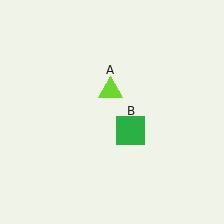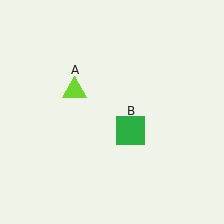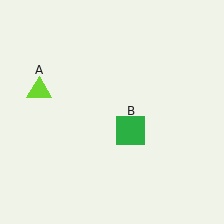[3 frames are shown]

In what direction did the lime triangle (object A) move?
The lime triangle (object A) moved left.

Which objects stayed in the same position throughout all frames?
Green square (object B) remained stationary.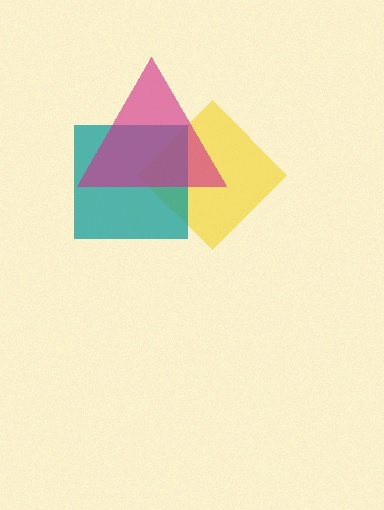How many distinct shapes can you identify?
There are 3 distinct shapes: a yellow diamond, a teal square, a magenta triangle.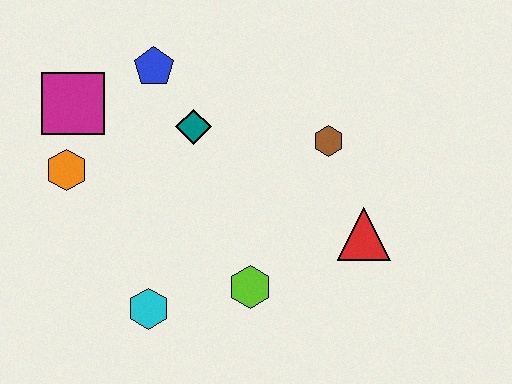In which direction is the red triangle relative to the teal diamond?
The red triangle is to the right of the teal diamond.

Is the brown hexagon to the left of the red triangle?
Yes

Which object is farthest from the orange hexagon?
The red triangle is farthest from the orange hexagon.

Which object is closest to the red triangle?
The brown hexagon is closest to the red triangle.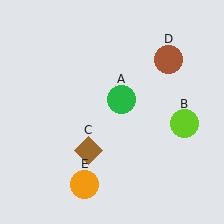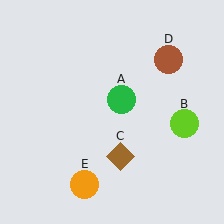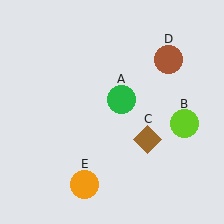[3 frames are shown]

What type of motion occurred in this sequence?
The brown diamond (object C) rotated counterclockwise around the center of the scene.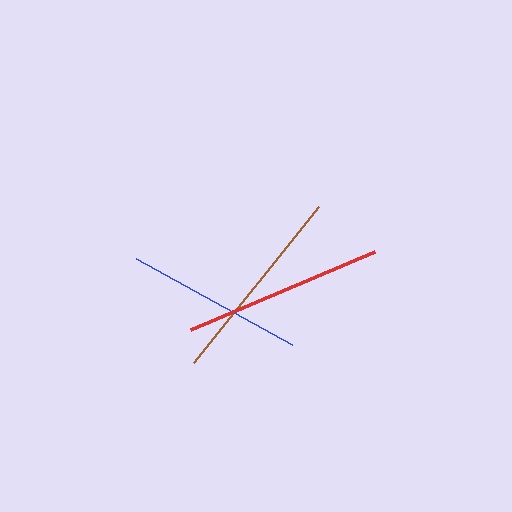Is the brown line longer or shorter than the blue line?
The brown line is longer than the blue line.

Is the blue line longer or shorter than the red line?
The red line is longer than the blue line.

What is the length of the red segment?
The red segment is approximately 201 pixels long.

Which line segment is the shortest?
The blue line is the shortest at approximately 178 pixels.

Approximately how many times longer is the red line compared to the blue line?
The red line is approximately 1.1 times the length of the blue line.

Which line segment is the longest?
The red line is the longest at approximately 201 pixels.